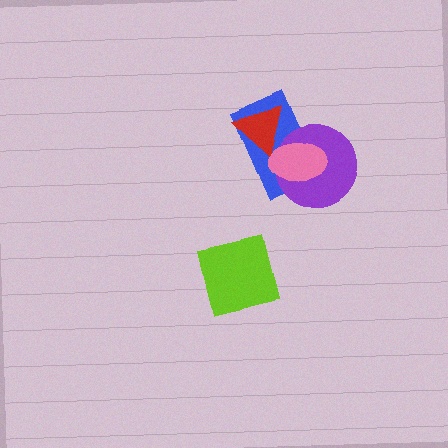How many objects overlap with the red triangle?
2 objects overlap with the red triangle.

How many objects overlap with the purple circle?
2 objects overlap with the purple circle.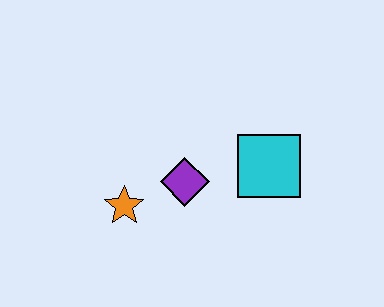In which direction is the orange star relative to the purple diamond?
The orange star is to the left of the purple diamond.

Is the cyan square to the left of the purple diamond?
No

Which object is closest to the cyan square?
The purple diamond is closest to the cyan square.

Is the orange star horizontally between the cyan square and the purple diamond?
No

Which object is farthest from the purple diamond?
The cyan square is farthest from the purple diamond.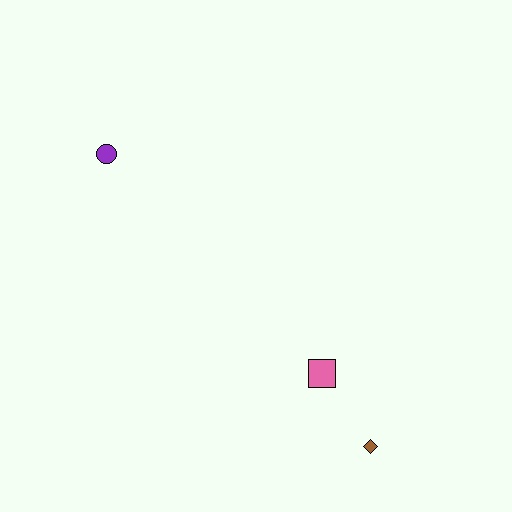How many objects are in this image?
There are 3 objects.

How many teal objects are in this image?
There are no teal objects.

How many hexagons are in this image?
There are no hexagons.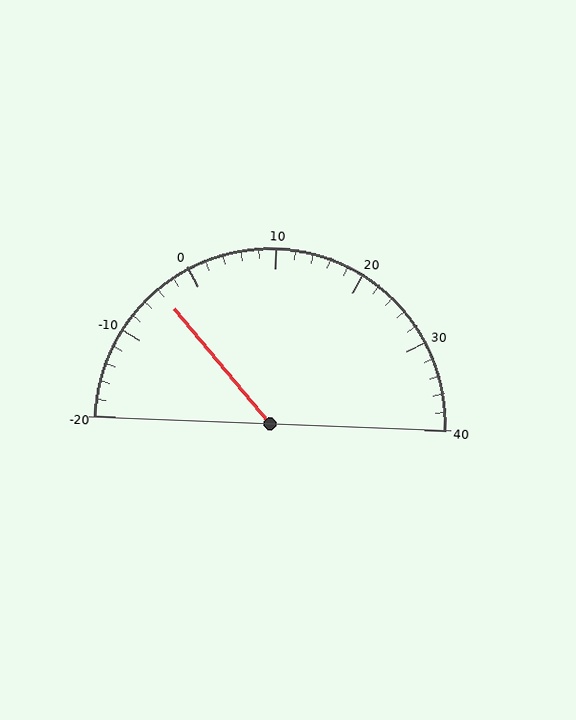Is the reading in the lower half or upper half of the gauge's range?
The reading is in the lower half of the range (-20 to 40).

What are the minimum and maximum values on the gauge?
The gauge ranges from -20 to 40.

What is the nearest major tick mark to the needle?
The nearest major tick mark is 0.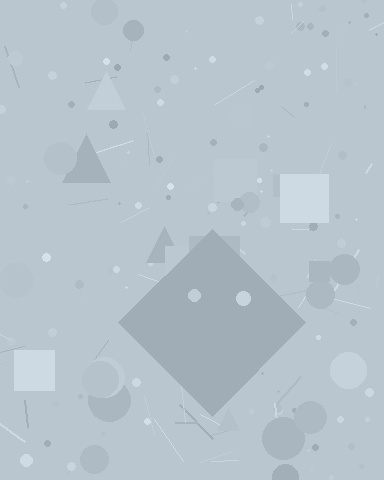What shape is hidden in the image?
A diamond is hidden in the image.